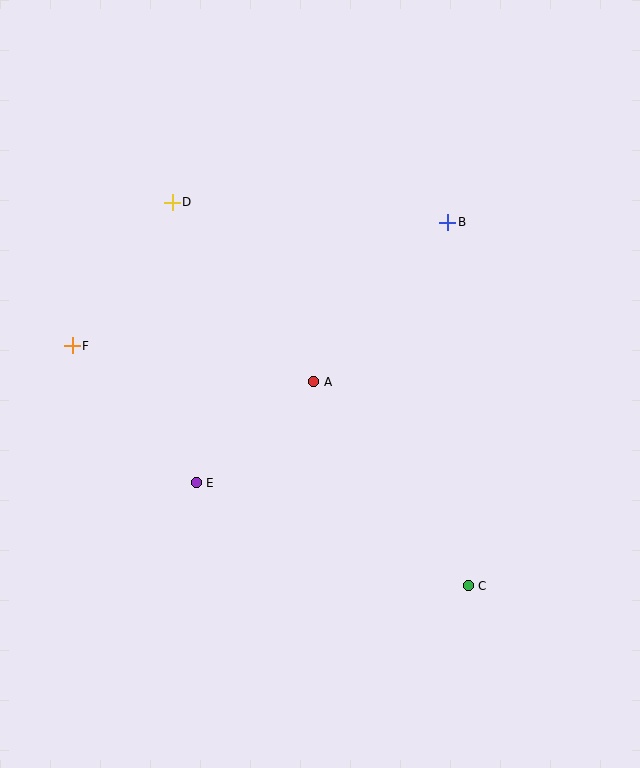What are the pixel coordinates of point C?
Point C is at (468, 586).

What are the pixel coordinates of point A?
Point A is at (314, 382).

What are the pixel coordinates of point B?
Point B is at (448, 222).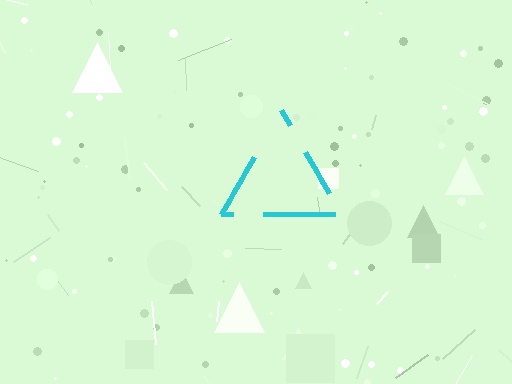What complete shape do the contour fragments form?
The contour fragments form a triangle.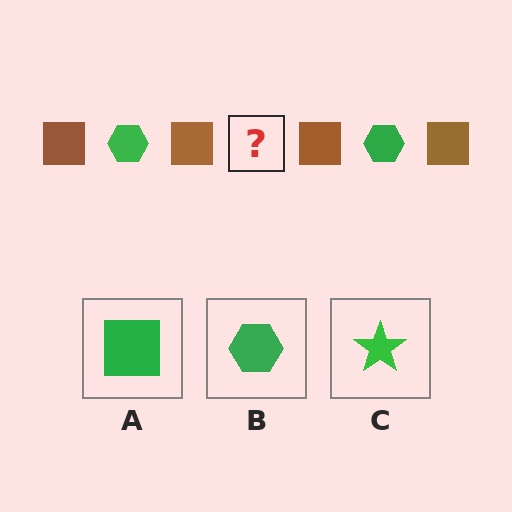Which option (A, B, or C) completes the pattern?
B.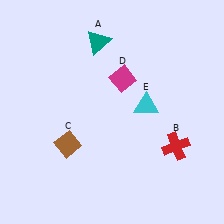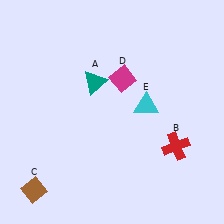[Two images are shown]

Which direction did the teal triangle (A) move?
The teal triangle (A) moved down.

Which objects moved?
The objects that moved are: the teal triangle (A), the brown diamond (C).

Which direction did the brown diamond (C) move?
The brown diamond (C) moved down.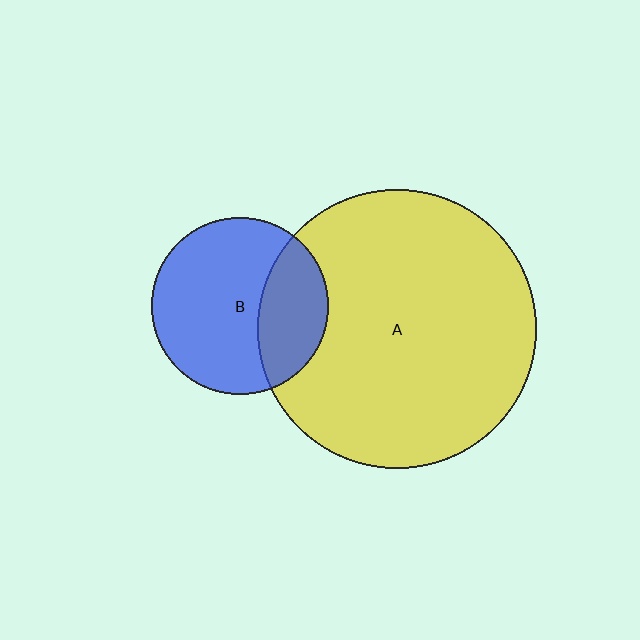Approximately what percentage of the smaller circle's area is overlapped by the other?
Approximately 30%.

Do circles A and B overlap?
Yes.